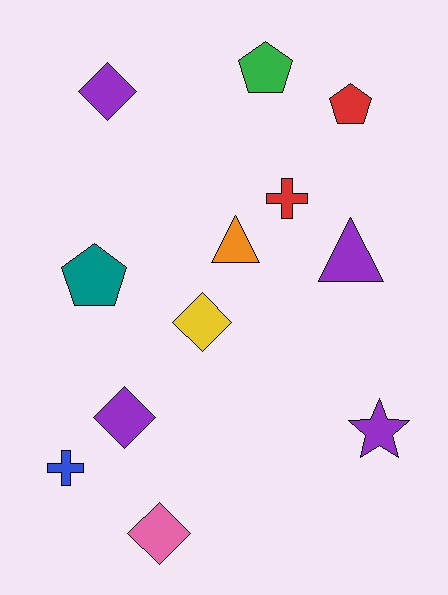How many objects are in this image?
There are 12 objects.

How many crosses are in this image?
There are 2 crosses.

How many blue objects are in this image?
There is 1 blue object.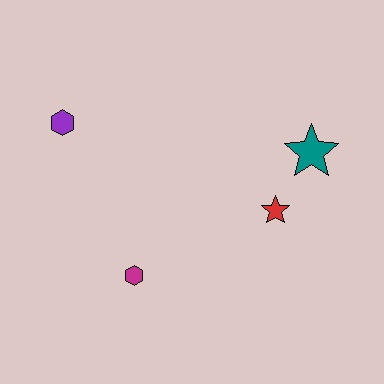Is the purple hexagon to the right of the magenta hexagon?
No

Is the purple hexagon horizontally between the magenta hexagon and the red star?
No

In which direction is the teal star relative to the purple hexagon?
The teal star is to the right of the purple hexagon.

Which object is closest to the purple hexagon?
The magenta hexagon is closest to the purple hexagon.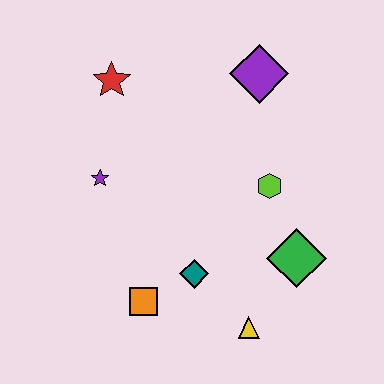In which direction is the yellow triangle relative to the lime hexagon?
The yellow triangle is below the lime hexagon.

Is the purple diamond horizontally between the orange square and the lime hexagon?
Yes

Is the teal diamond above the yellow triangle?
Yes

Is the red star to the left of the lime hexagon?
Yes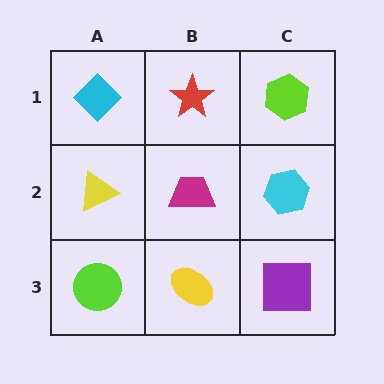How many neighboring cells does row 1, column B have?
3.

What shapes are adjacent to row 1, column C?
A cyan hexagon (row 2, column C), a red star (row 1, column B).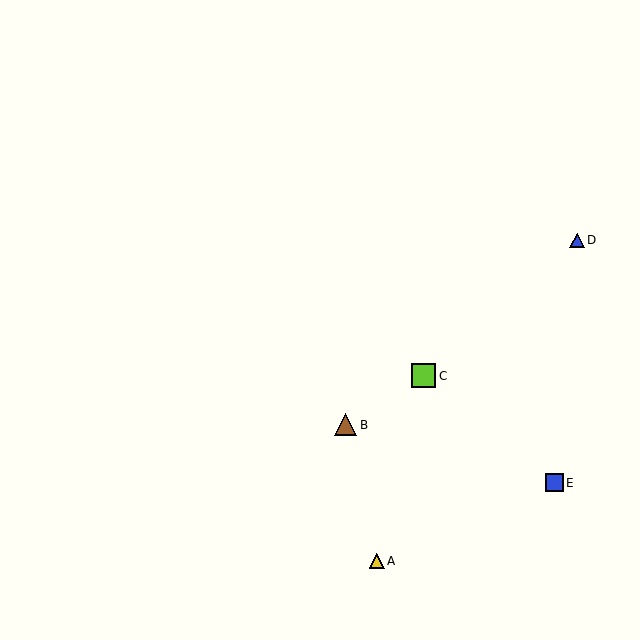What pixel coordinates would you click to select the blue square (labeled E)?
Click at (554, 483) to select the blue square E.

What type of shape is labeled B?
Shape B is a brown triangle.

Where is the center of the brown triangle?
The center of the brown triangle is at (346, 425).